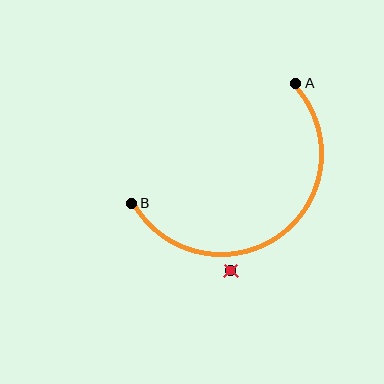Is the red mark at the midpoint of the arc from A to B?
No — the red mark does not lie on the arc at all. It sits slightly outside the curve.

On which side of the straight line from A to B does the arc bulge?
The arc bulges below and to the right of the straight line connecting A and B.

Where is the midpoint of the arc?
The arc midpoint is the point on the curve farthest from the straight line joining A and B. It sits below and to the right of that line.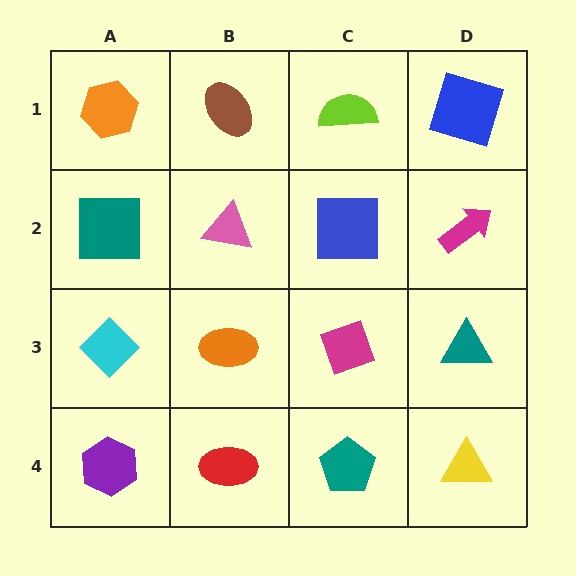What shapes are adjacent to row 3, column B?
A pink triangle (row 2, column B), a red ellipse (row 4, column B), a cyan diamond (row 3, column A), a magenta diamond (row 3, column C).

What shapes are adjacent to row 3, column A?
A teal square (row 2, column A), a purple hexagon (row 4, column A), an orange ellipse (row 3, column B).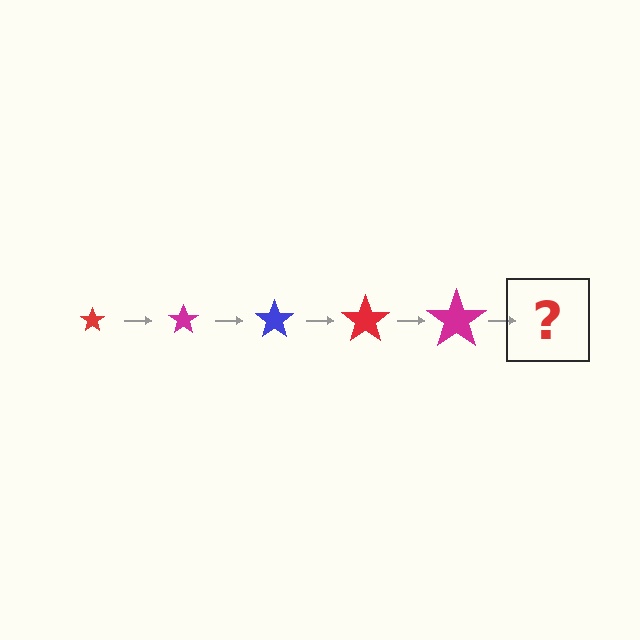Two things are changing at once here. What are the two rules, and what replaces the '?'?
The two rules are that the star grows larger each step and the color cycles through red, magenta, and blue. The '?' should be a blue star, larger than the previous one.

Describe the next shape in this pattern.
It should be a blue star, larger than the previous one.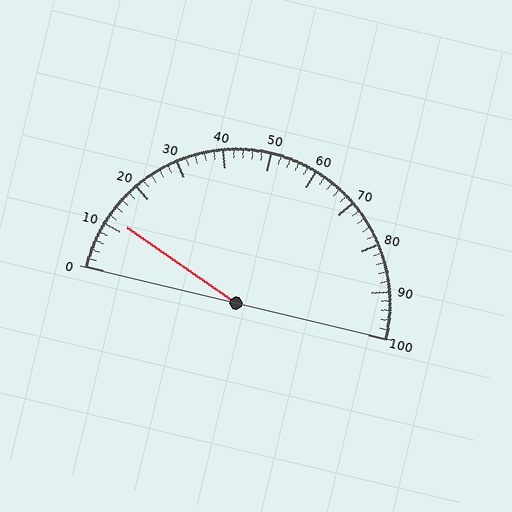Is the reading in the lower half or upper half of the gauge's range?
The reading is in the lower half of the range (0 to 100).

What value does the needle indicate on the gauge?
The needle indicates approximately 12.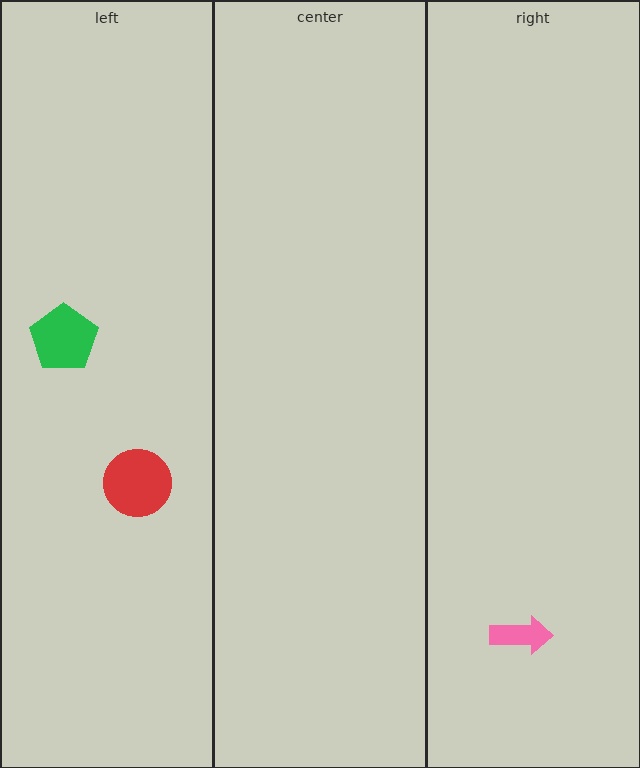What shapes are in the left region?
The red circle, the green pentagon.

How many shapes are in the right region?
1.